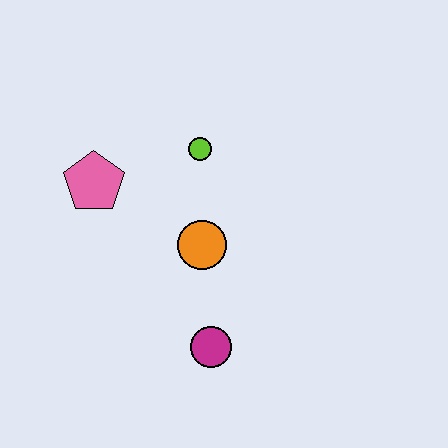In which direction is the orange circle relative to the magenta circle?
The orange circle is above the magenta circle.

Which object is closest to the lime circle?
The orange circle is closest to the lime circle.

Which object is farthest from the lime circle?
The magenta circle is farthest from the lime circle.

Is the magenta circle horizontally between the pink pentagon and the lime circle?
No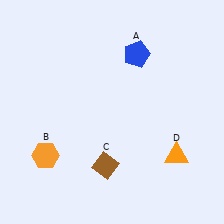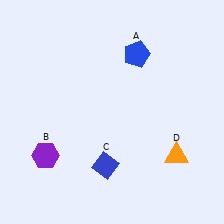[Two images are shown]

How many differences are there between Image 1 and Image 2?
There are 2 differences between the two images.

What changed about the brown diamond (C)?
In Image 1, C is brown. In Image 2, it changed to blue.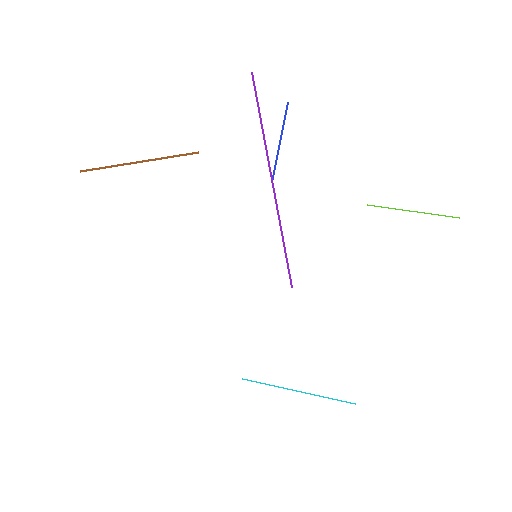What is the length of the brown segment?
The brown segment is approximately 120 pixels long.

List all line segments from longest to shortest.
From longest to shortest: purple, brown, cyan, lime, blue.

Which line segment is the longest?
The purple line is the longest at approximately 220 pixels.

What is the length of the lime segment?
The lime segment is approximately 93 pixels long.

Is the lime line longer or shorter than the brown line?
The brown line is longer than the lime line.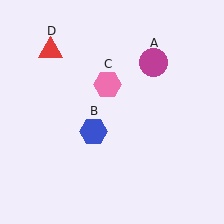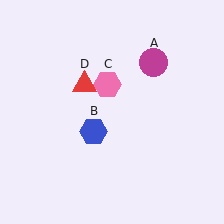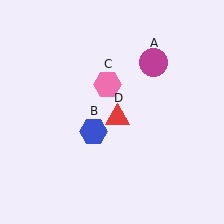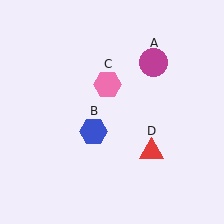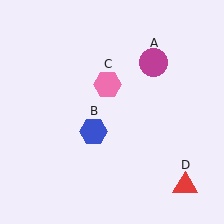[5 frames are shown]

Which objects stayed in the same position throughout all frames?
Magenta circle (object A) and blue hexagon (object B) and pink hexagon (object C) remained stationary.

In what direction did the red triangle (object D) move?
The red triangle (object D) moved down and to the right.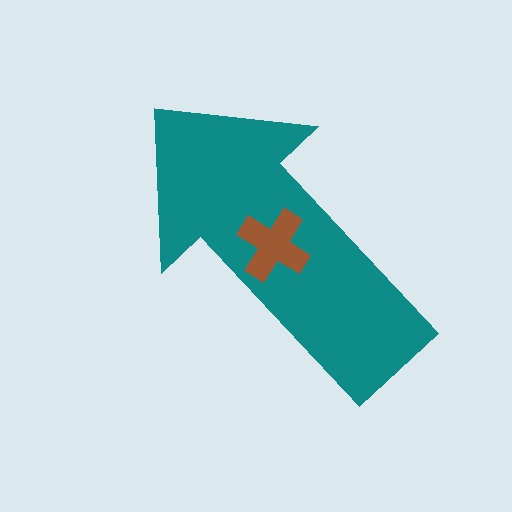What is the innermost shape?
The brown cross.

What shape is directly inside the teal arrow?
The brown cross.